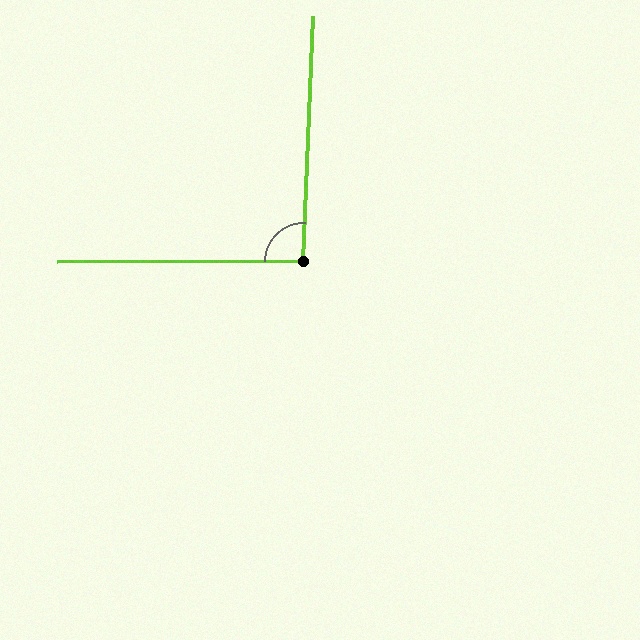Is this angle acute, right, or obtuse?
It is approximately a right angle.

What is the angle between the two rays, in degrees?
Approximately 92 degrees.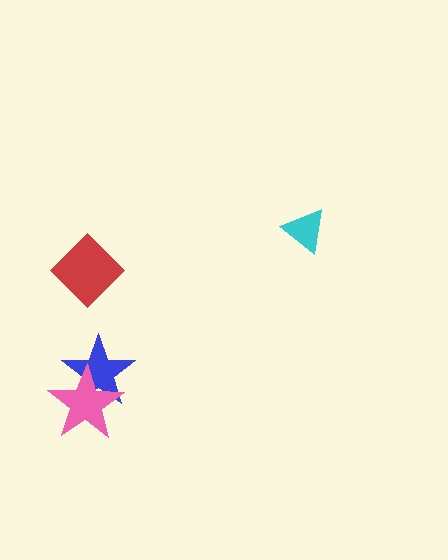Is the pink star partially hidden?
No, no other shape covers it.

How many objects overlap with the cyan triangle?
0 objects overlap with the cyan triangle.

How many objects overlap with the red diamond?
0 objects overlap with the red diamond.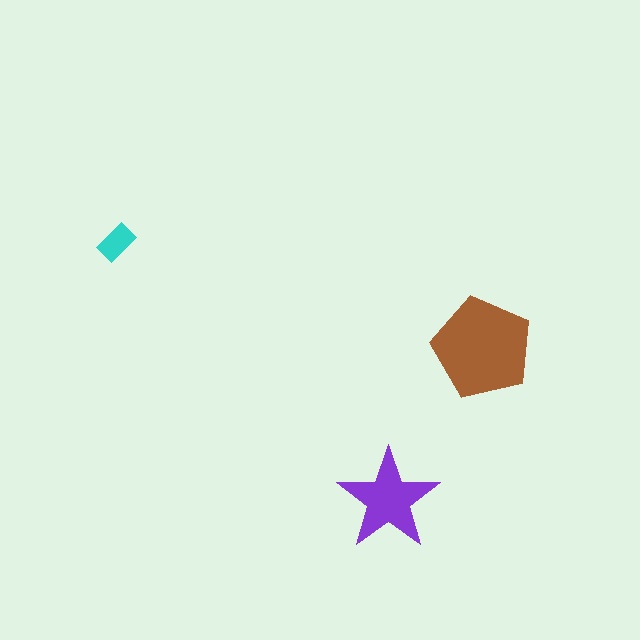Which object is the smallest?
The cyan rectangle.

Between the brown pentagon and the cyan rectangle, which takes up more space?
The brown pentagon.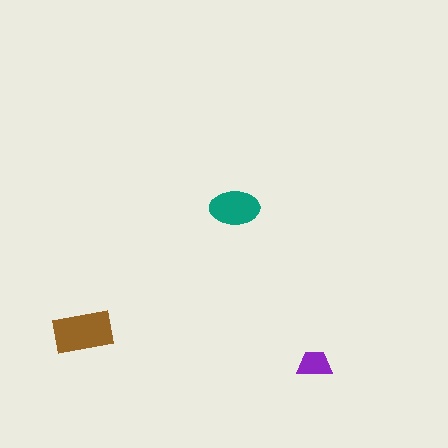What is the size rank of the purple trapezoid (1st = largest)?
3rd.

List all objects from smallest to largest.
The purple trapezoid, the teal ellipse, the brown rectangle.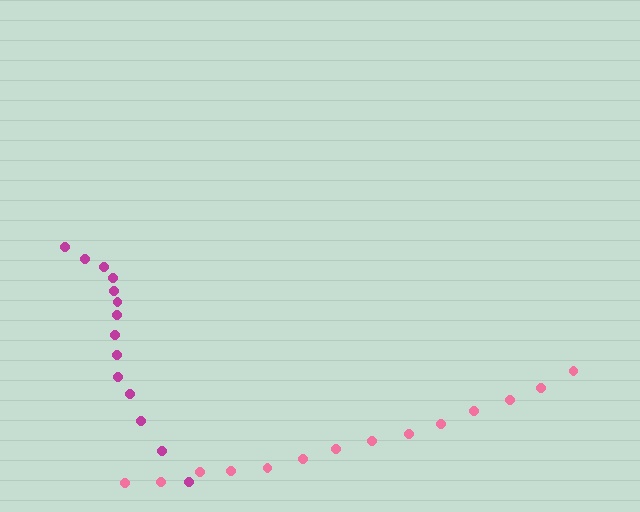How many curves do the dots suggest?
There are 2 distinct paths.